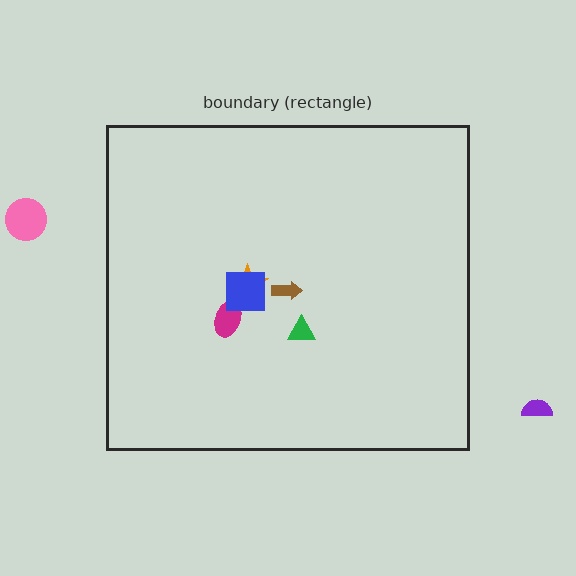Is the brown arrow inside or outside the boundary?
Inside.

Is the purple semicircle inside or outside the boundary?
Outside.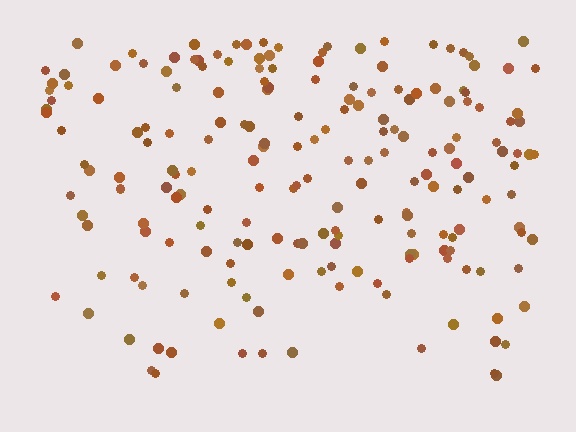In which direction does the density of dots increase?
From bottom to top, with the top side densest.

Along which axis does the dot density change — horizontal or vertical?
Vertical.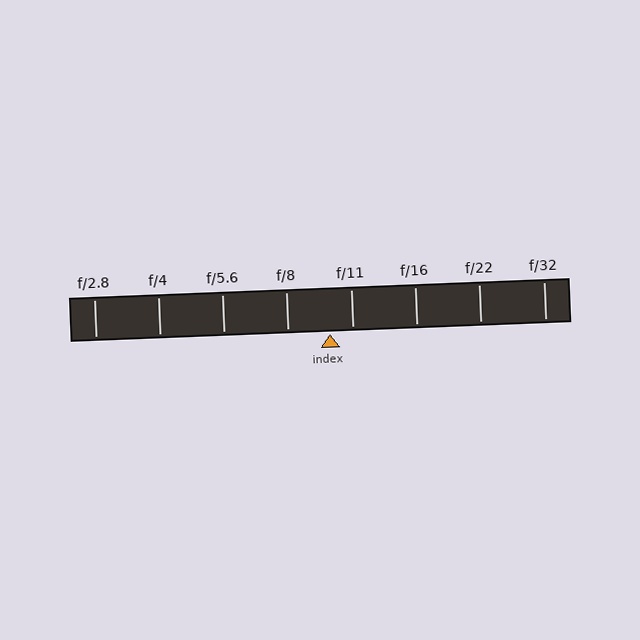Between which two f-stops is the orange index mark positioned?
The index mark is between f/8 and f/11.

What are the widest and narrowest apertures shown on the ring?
The widest aperture shown is f/2.8 and the narrowest is f/32.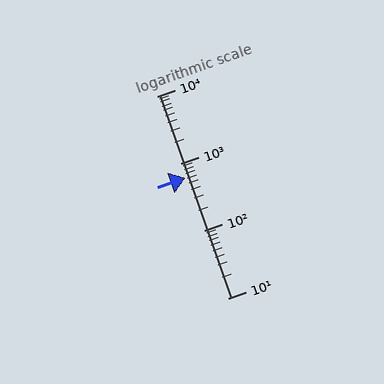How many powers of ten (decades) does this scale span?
The scale spans 3 decades, from 10 to 10000.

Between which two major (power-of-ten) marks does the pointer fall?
The pointer is between 100 and 1000.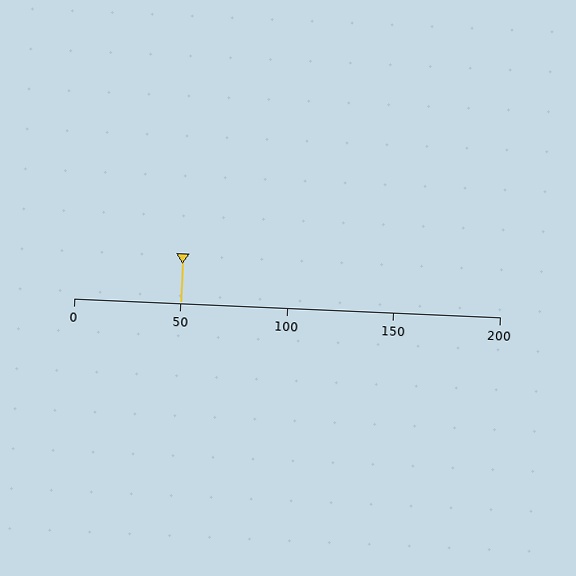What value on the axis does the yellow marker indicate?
The marker indicates approximately 50.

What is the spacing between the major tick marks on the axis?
The major ticks are spaced 50 apart.